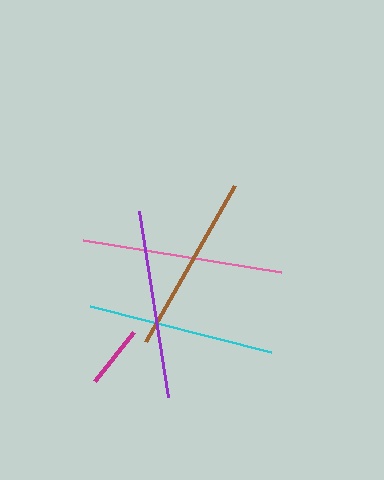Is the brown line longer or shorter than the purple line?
The purple line is longer than the brown line.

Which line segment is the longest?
The pink line is the longest at approximately 200 pixels.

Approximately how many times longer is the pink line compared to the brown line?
The pink line is approximately 1.1 times the length of the brown line.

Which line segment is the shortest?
The magenta line is the shortest at approximately 63 pixels.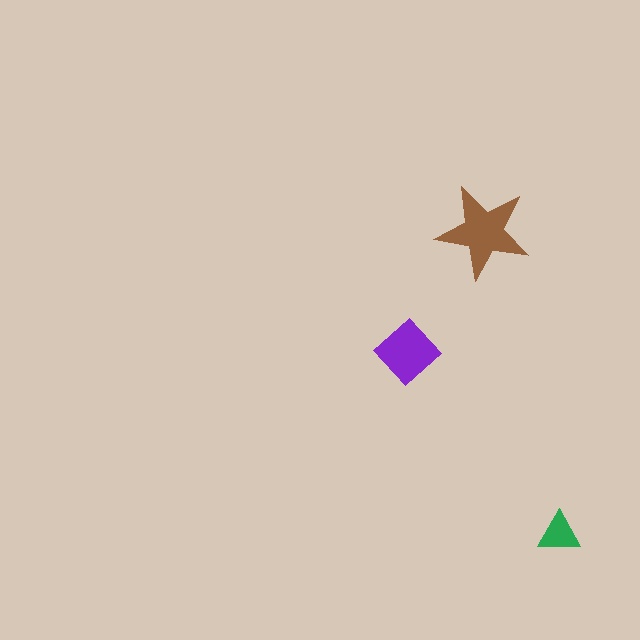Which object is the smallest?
The green triangle.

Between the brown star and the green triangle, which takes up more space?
The brown star.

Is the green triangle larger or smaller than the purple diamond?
Smaller.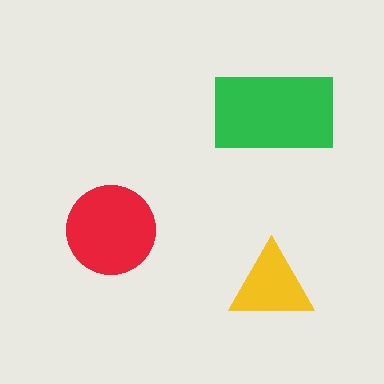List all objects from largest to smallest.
The green rectangle, the red circle, the yellow triangle.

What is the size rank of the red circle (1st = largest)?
2nd.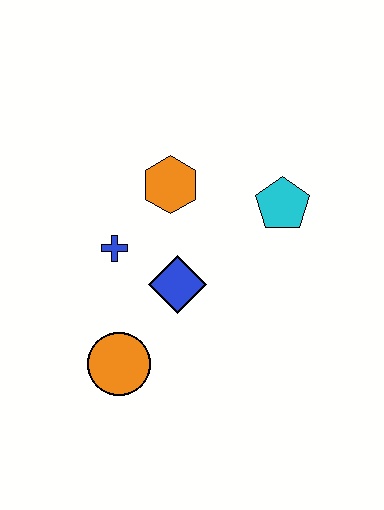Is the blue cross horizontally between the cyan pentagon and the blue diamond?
No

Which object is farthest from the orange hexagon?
The orange circle is farthest from the orange hexagon.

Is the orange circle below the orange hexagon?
Yes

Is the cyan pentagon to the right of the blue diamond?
Yes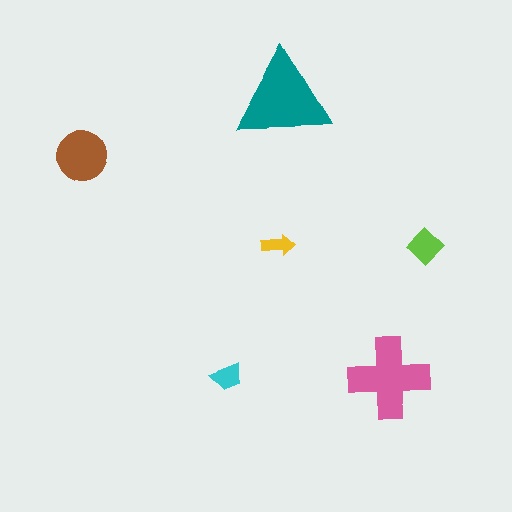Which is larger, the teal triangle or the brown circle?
The teal triangle.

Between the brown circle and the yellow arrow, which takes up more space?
The brown circle.